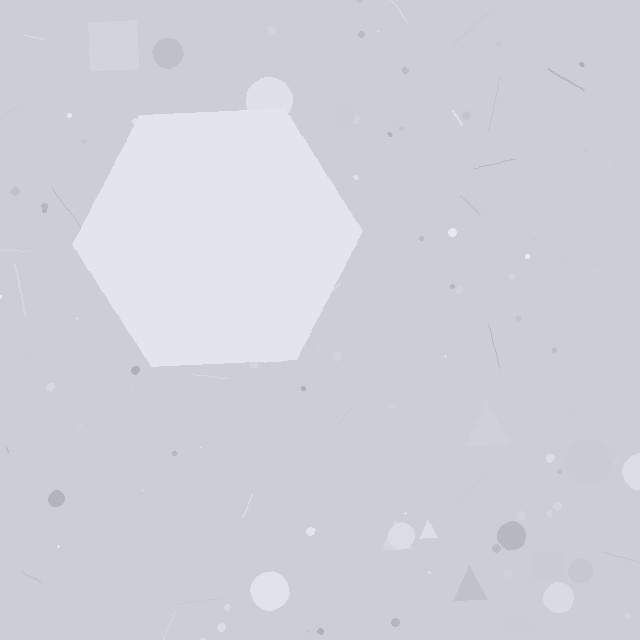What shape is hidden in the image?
A hexagon is hidden in the image.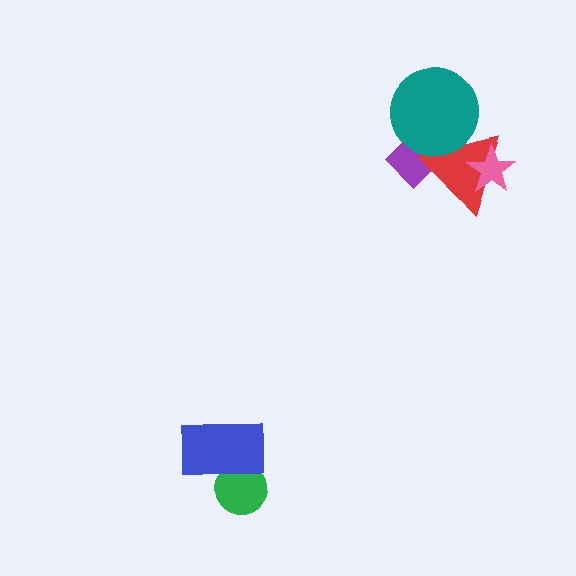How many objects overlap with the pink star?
1 object overlaps with the pink star.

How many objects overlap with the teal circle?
2 objects overlap with the teal circle.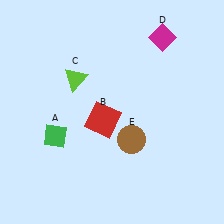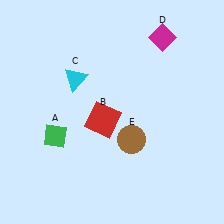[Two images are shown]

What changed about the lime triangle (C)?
In Image 1, C is lime. In Image 2, it changed to cyan.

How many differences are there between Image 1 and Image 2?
There is 1 difference between the two images.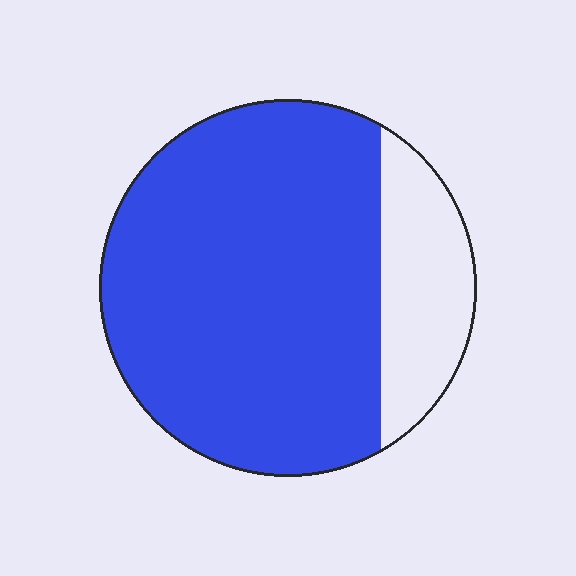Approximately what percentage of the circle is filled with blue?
Approximately 80%.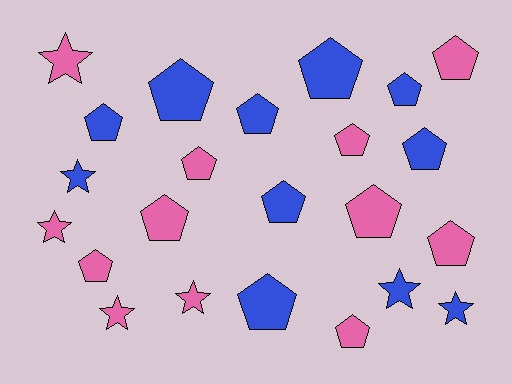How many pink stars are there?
There are 4 pink stars.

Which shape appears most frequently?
Pentagon, with 16 objects.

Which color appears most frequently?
Pink, with 12 objects.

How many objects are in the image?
There are 23 objects.